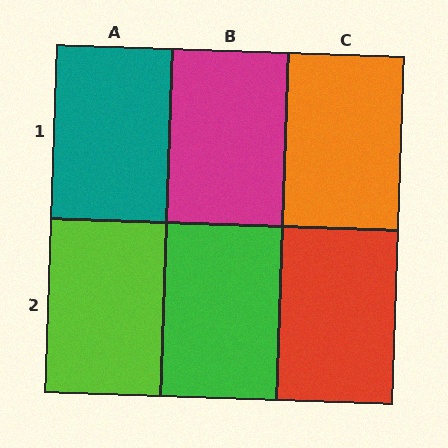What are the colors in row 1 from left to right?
Teal, magenta, orange.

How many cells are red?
1 cell is red.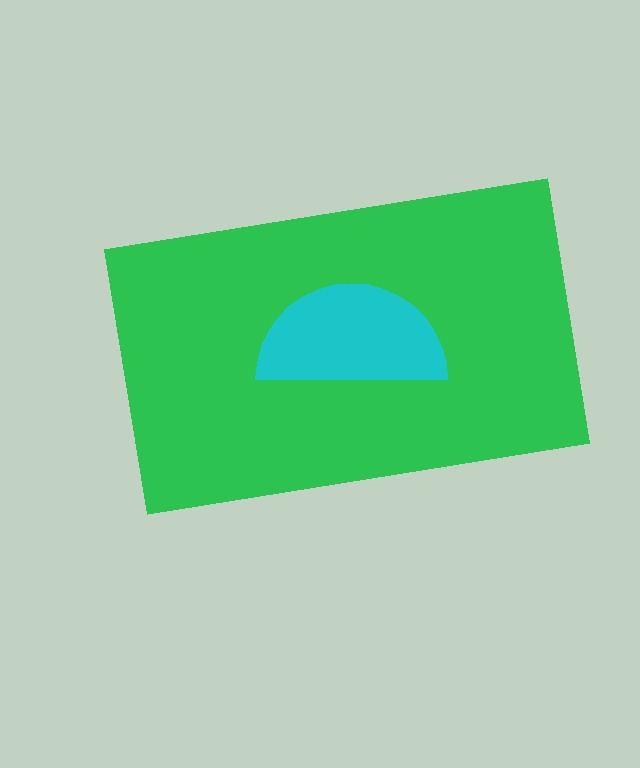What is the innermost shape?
The cyan semicircle.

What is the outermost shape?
The green rectangle.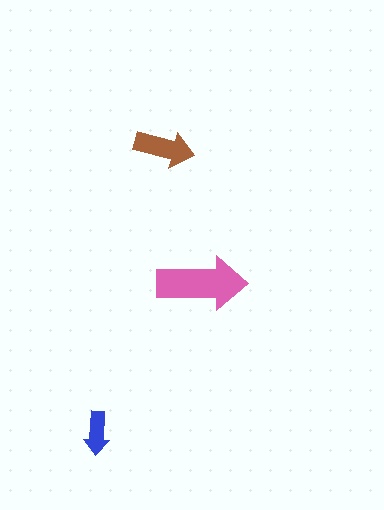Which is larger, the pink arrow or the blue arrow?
The pink one.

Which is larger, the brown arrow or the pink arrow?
The pink one.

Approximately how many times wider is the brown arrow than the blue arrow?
About 1.5 times wider.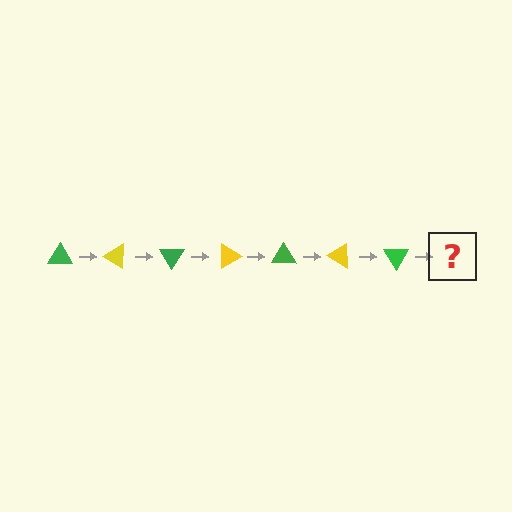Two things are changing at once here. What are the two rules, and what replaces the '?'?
The two rules are that it rotates 30 degrees each step and the color cycles through green and yellow. The '?' should be a yellow triangle, rotated 210 degrees from the start.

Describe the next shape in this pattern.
It should be a yellow triangle, rotated 210 degrees from the start.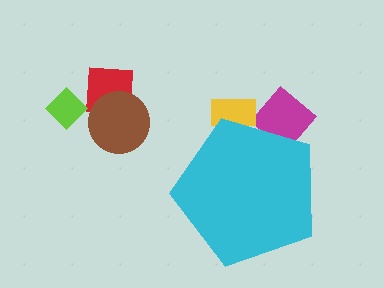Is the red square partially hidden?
No, the red square is fully visible.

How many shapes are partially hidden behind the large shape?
2 shapes are partially hidden.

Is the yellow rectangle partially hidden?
Yes, the yellow rectangle is partially hidden behind the cyan pentagon.